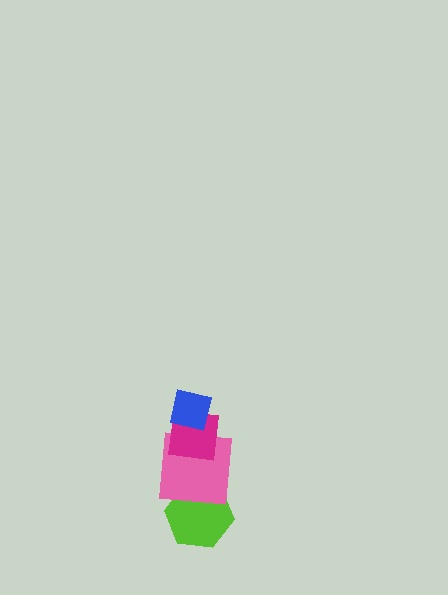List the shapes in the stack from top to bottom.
From top to bottom: the blue square, the magenta square, the pink square, the lime hexagon.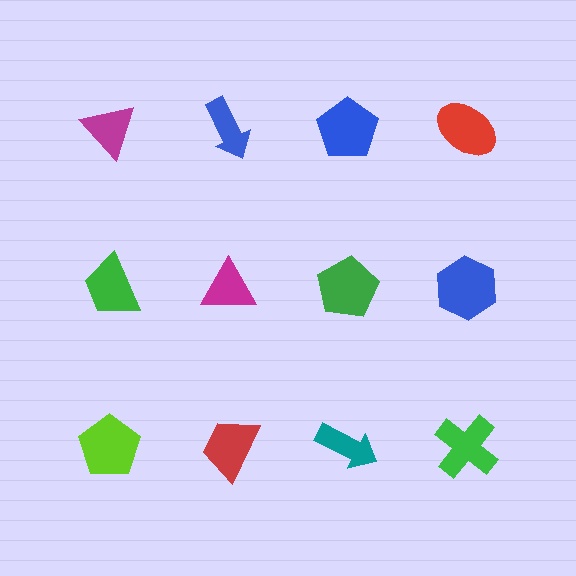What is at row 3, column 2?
A red trapezoid.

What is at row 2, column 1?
A green trapezoid.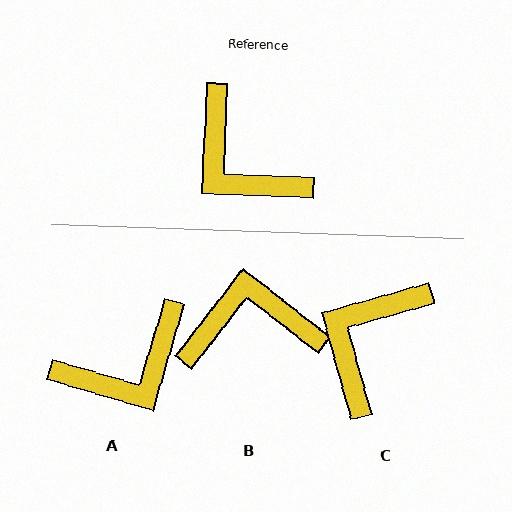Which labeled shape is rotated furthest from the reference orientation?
B, about 126 degrees away.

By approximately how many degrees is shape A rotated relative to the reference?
Approximately 76 degrees counter-clockwise.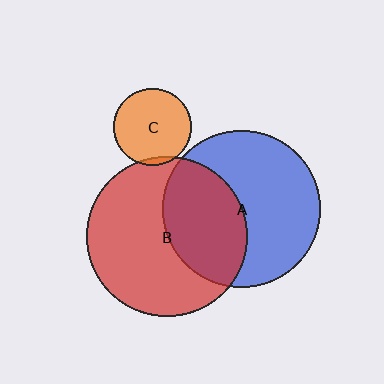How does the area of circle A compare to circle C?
Approximately 4.1 times.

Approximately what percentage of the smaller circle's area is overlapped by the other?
Approximately 5%.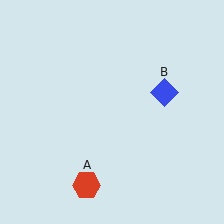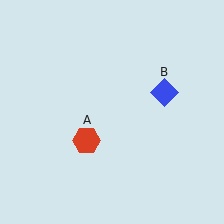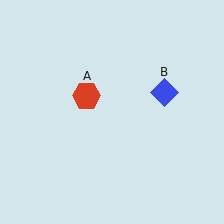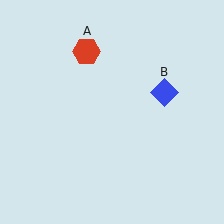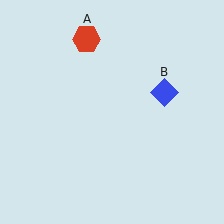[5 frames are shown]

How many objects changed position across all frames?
1 object changed position: red hexagon (object A).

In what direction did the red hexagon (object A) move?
The red hexagon (object A) moved up.